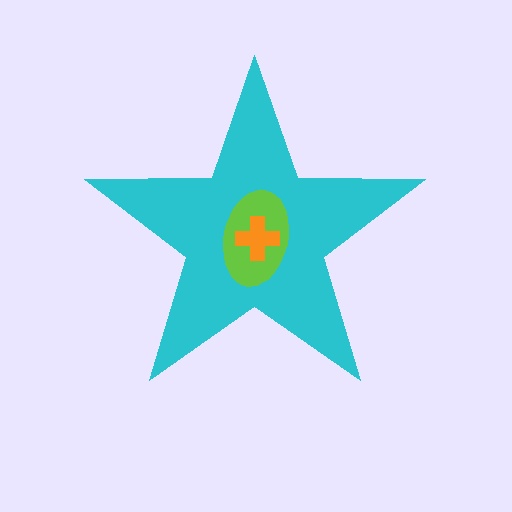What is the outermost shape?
The cyan star.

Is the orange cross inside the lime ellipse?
Yes.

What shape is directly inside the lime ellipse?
The orange cross.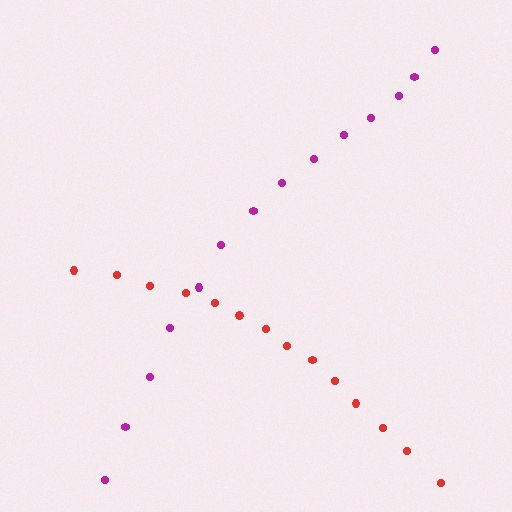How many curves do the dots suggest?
There are 2 distinct paths.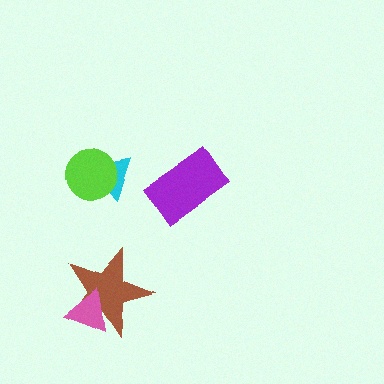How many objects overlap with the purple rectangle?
0 objects overlap with the purple rectangle.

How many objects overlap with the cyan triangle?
1 object overlaps with the cyan triangle.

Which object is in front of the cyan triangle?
The lime circle is in front of the cyan triangle.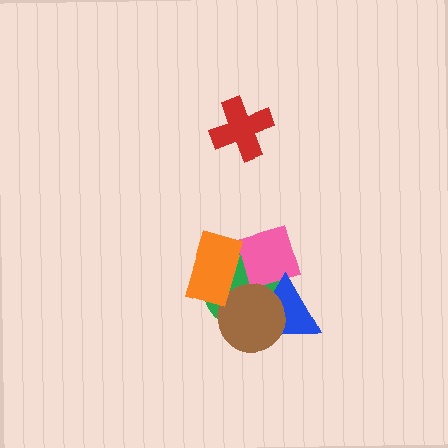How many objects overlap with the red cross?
0 objects overlap with the red cross.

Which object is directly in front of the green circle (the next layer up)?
The pink diamond is directly in front of the green circle.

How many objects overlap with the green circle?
4 objects overlap with the green circle.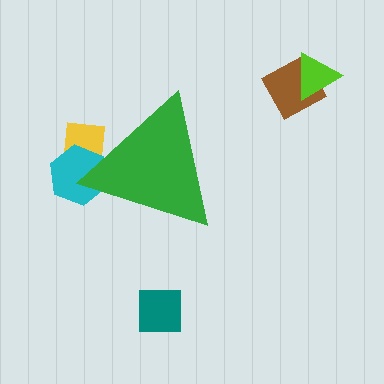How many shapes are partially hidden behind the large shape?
2 shapes are partially hidden.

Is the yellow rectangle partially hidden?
Yes, the yellow rectangle is partially hidden behind the green triangle.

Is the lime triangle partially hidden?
No, the lime triangle is fully visible.